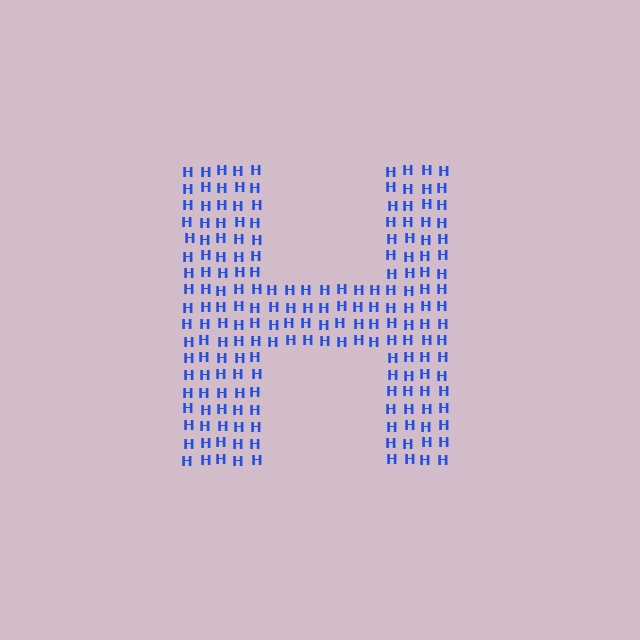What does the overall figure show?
The overall figure shows the letter H.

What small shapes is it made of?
It is made of small letter H's.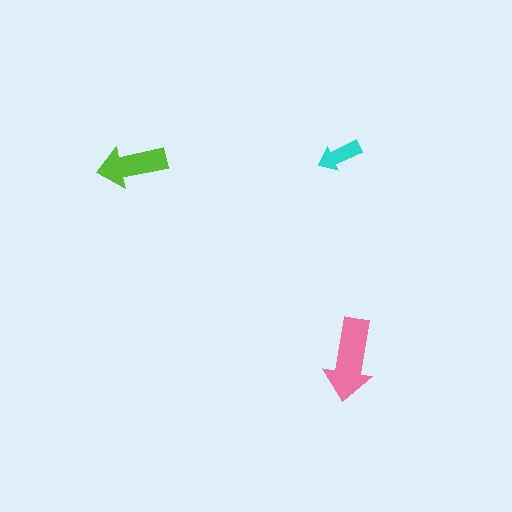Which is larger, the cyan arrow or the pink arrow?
The pink one.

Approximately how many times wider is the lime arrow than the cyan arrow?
About 1.5 times wider.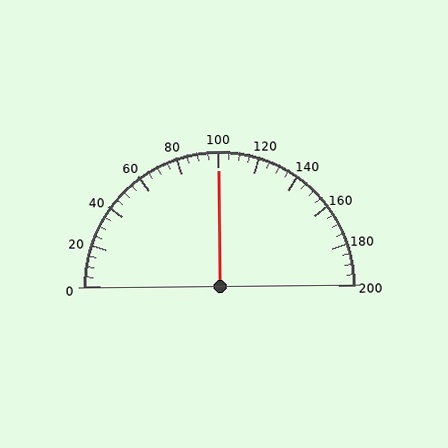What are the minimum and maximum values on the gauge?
The gauge ranges from 0 to 200.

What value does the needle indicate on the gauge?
The needle indicates approximately 100.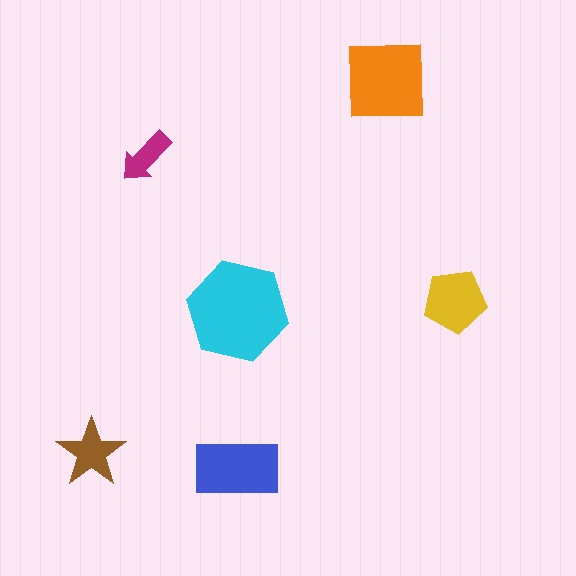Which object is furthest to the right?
The yellow pentagon is rightmost.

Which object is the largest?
The cyan hexagon.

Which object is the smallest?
The magenta arrow.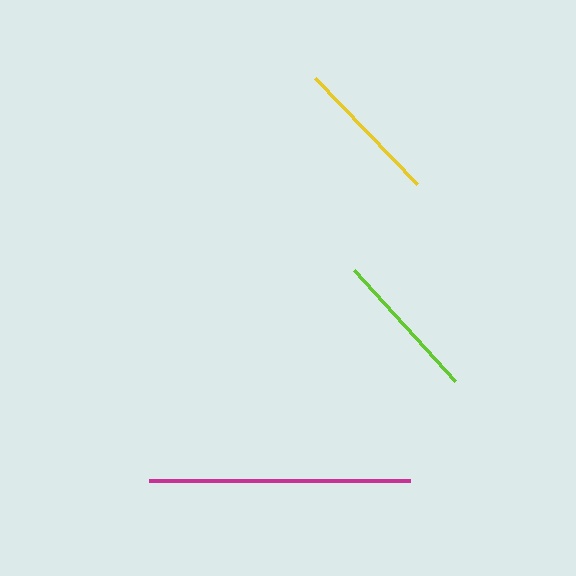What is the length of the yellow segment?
The yellow segment is approximately 147 pixels long.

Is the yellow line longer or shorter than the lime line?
The lime line is longer than the yellow line.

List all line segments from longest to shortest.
From longest to shortest: magenta, lime, yellow.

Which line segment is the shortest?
The yellow line is the shortest at approximately 147 pixels.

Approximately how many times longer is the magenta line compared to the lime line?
The magenta line is approximately 1.7 times the length of the lime line.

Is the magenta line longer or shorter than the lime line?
The magenta line is longer than the lime line.